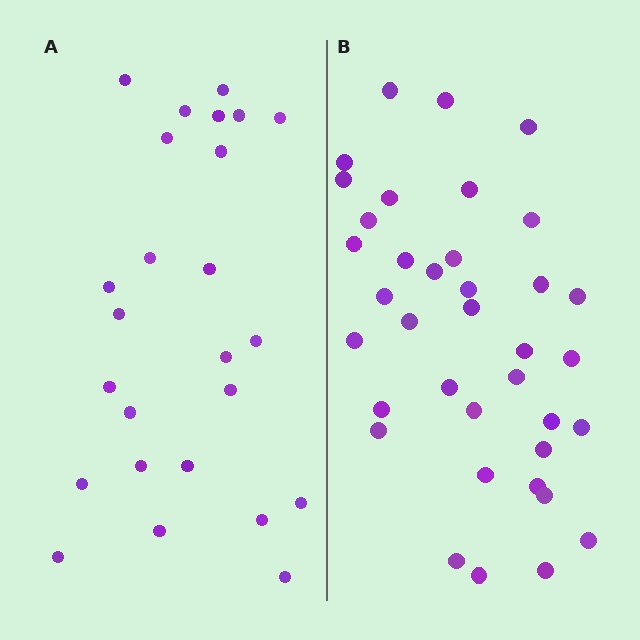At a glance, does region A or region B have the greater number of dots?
Region B (the right region) has more dots.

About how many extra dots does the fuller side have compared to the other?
Region B has roughly 12 or so more dots than region A.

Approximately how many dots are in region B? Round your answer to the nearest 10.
About 40 dots. (The exact count is 37, which rounds to 40.)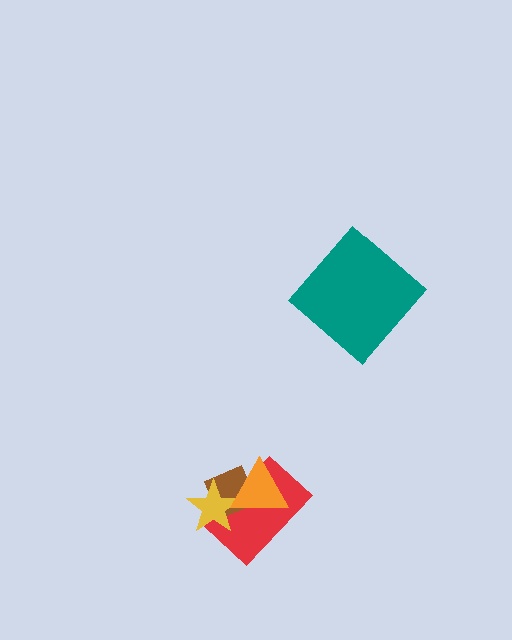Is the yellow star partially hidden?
Yes, it is partially covered by another shape.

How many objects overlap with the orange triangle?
3 objects overlap with the orange triangle.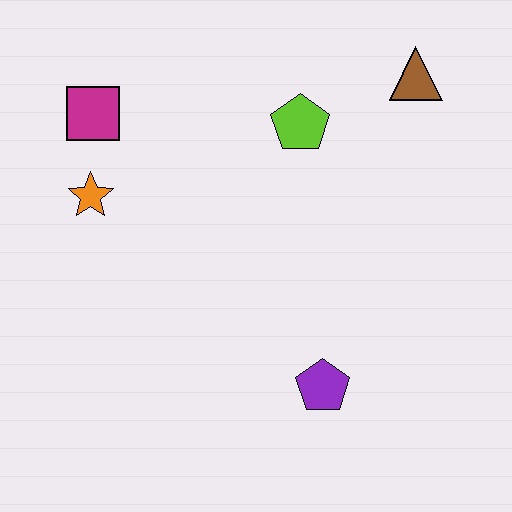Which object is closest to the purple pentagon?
The lime pentagon is closest to the purple pentagon.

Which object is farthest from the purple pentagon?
The magenta square is farthest from the purple pentagon.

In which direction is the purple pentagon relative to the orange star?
The purple pentagon is to the right of the orange star.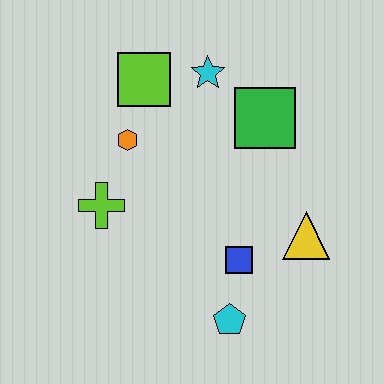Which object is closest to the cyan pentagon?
The blue square is closest to the cyan pentagon.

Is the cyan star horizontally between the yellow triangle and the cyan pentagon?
No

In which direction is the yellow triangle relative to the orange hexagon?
The yellow triangle is to the right of the orange hexagon.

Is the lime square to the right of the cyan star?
No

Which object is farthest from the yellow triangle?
The lime square is farthest from the yellow triangle.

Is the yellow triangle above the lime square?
No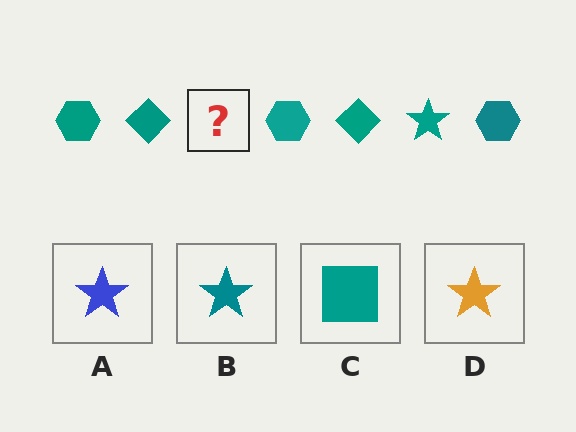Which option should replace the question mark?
Option B.